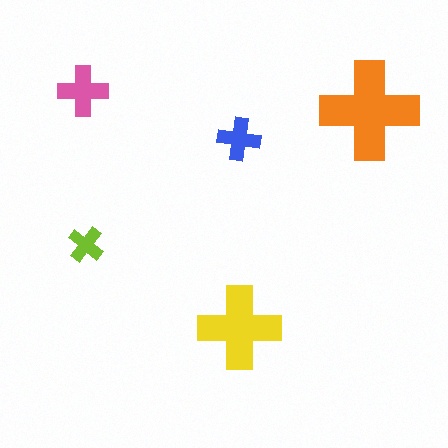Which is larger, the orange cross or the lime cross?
The orange one.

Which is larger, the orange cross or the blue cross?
The orange one.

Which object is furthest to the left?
The pink cross is leftmost.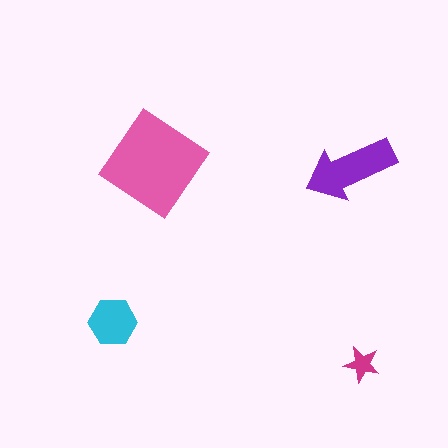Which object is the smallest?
The magenta star.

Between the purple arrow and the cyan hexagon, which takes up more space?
The purple arrow.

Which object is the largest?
The pink diamond.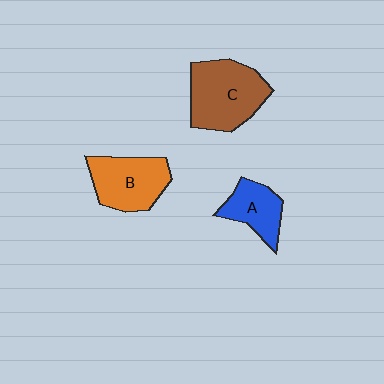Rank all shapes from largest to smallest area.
From largest to smallest: C (brown), B (orange), A (blue).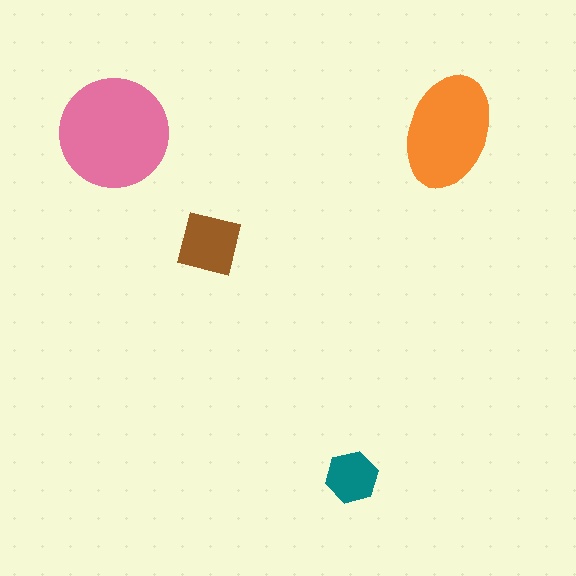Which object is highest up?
The orange ellipse is topmost.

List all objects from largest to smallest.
The pink circle, the orange ellipse, the brown square, the teal hexagon.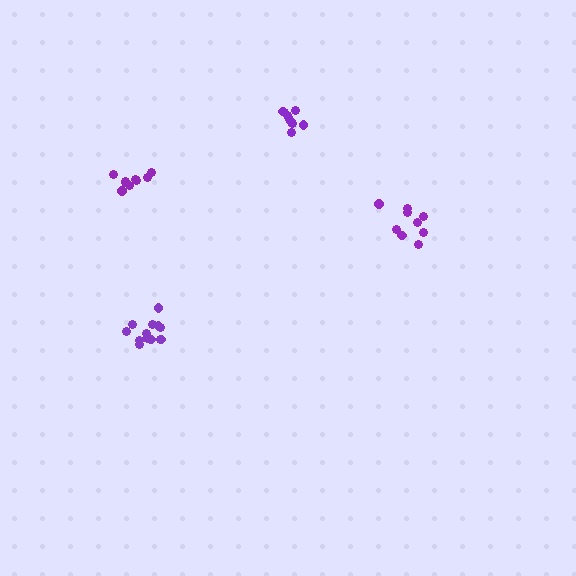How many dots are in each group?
Group 1: 9 dots, Group 2: 13 dots, Group 3: 9 dots, Group 4: 9 dots (40 total).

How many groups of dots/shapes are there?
There are 4 groups.